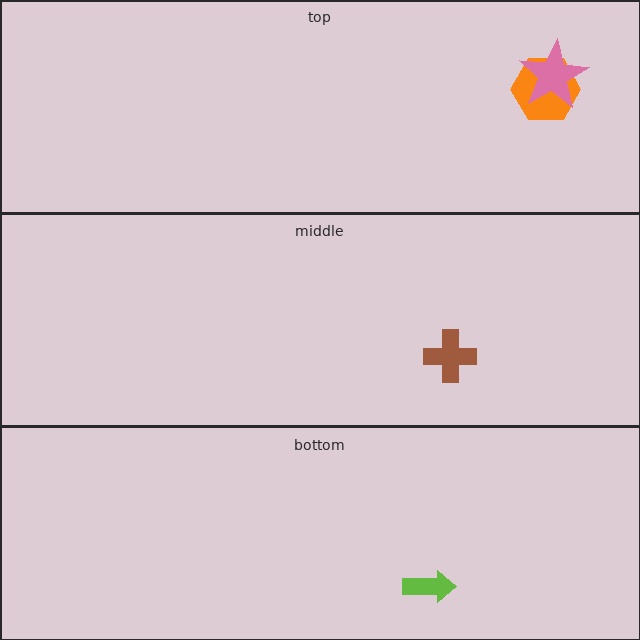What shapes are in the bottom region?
The lime arrow.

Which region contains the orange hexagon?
The top region.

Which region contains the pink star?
The top region.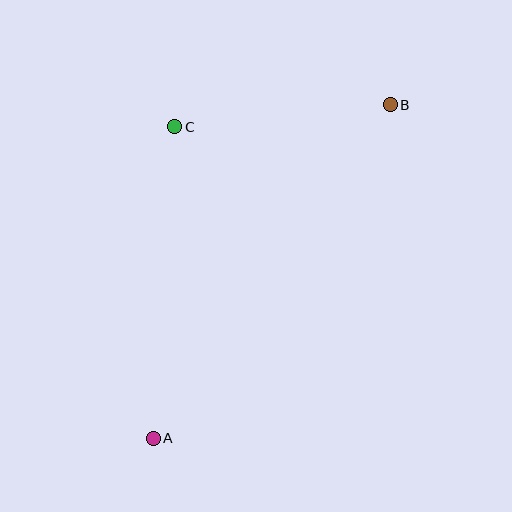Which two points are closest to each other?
Points B and C are closest to each other.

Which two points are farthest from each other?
Points A and B are farthest from each other.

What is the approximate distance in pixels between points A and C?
The distance between A and C is approximately 312 pixels.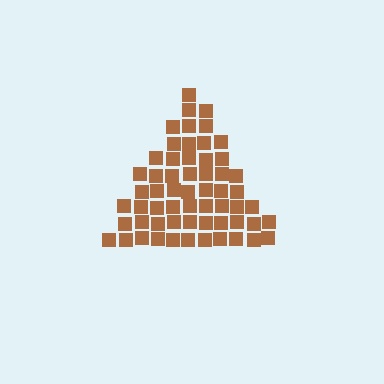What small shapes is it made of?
It is made of small squares.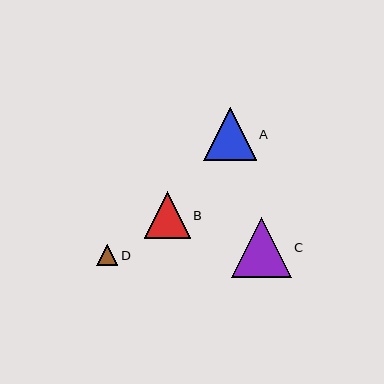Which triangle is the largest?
Triangle C is the largest with a size of approximately 60 pixels.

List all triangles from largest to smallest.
From largest to smallest: C, A, B, D.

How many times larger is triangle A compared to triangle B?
Triangle A is approximately 1.1 times the size of triangle B.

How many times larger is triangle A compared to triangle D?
Triangle A is approximately 2.5 times the size of triangle D.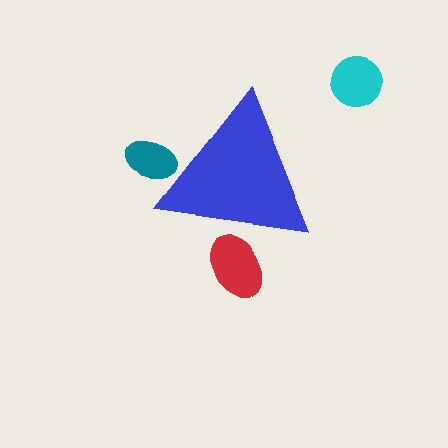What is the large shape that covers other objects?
A blue triangle.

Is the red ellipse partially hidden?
Yes, the red ellipse is partially hidden behind the blue triangle.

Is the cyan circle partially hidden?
No, the cyan circle is fully visible.